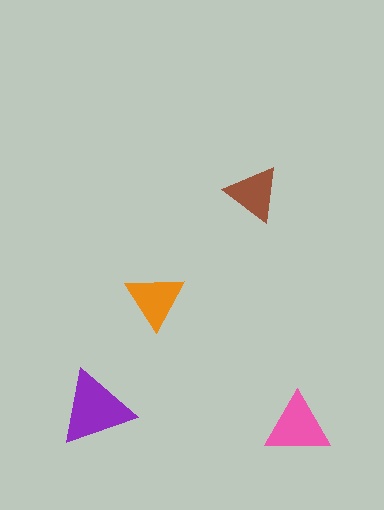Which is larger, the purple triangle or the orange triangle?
The purple one.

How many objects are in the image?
There are 4 objects in the image.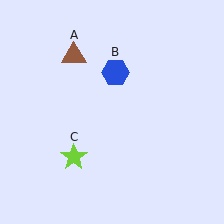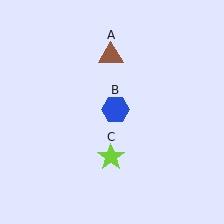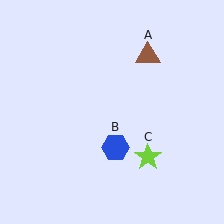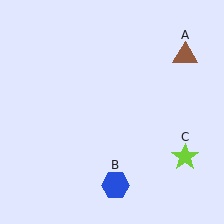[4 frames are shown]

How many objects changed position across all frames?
3 objects changed position: brown triangle (object A), blue hexagon (object B), lime star (object C).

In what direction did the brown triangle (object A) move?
The brown triangle (object A) moved right.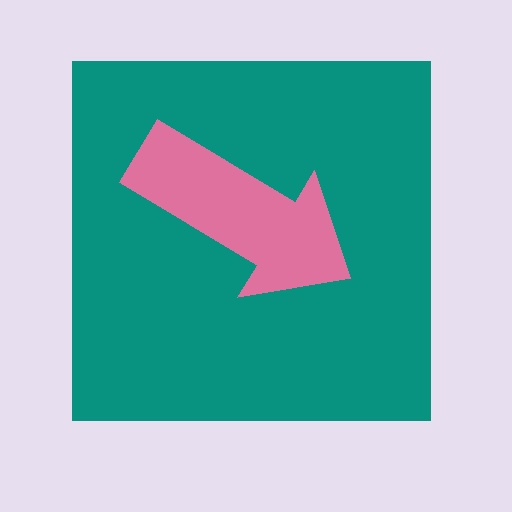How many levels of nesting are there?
2.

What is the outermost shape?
The teal square.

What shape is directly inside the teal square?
The pink arrow.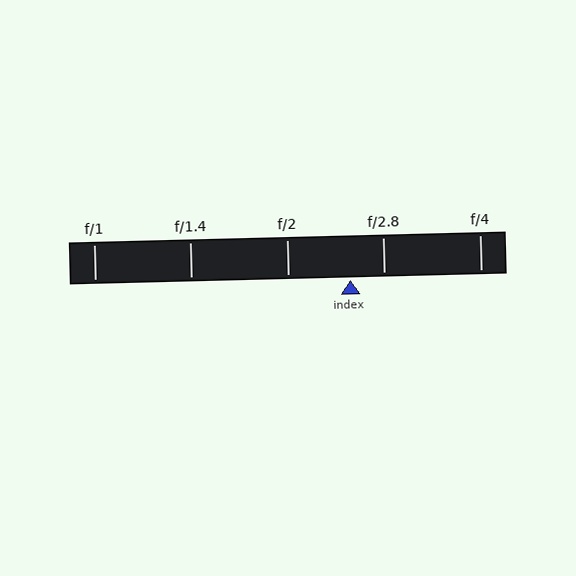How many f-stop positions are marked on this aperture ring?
There are 5 f-stop positions marked.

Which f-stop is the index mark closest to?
The index mark is closest to f/2.8.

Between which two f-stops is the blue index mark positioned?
The index mark is between f/2 and f/2.8.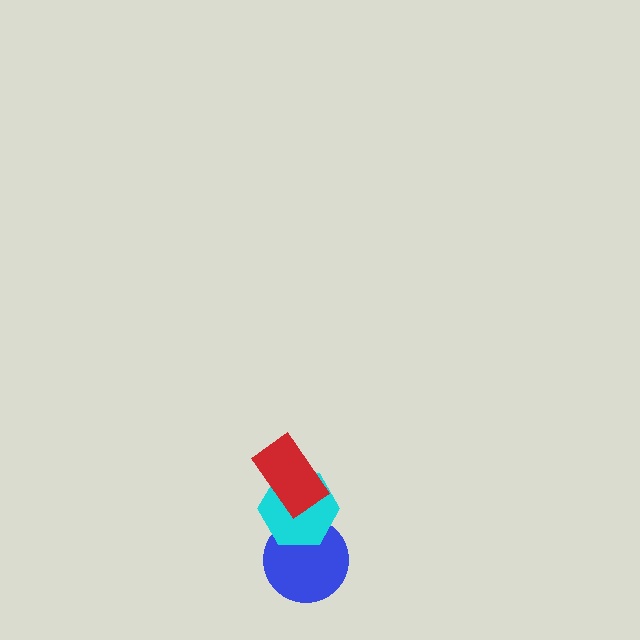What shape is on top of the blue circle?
The cyan hexagon is on top of the blue circle.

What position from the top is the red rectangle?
The red rectangle is 1st from the top.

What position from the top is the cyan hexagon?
The cyan hexagon is 2nd from the top.